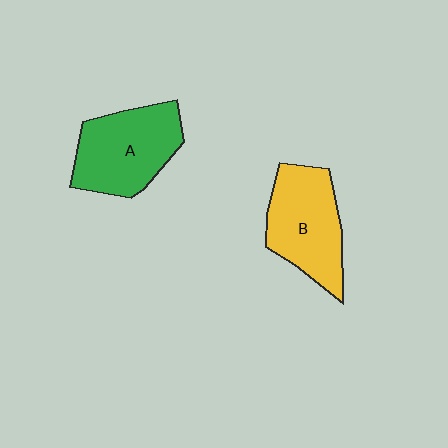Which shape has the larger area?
Shape A (green).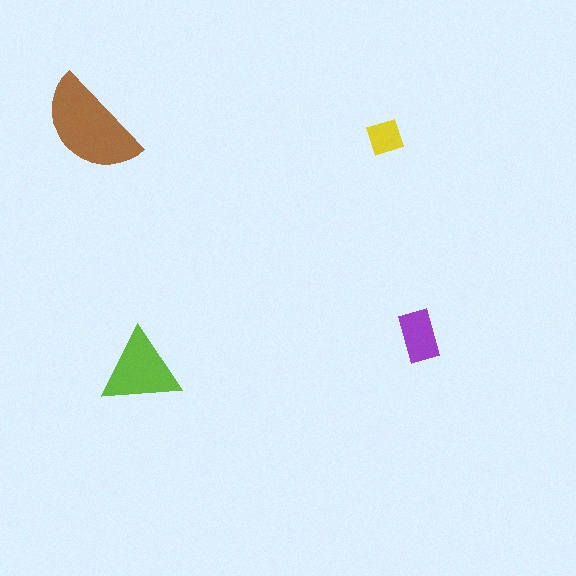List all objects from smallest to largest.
The yellow square, the purple rectangle, the lime triangle, the brown semicircle.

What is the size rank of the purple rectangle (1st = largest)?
3rd.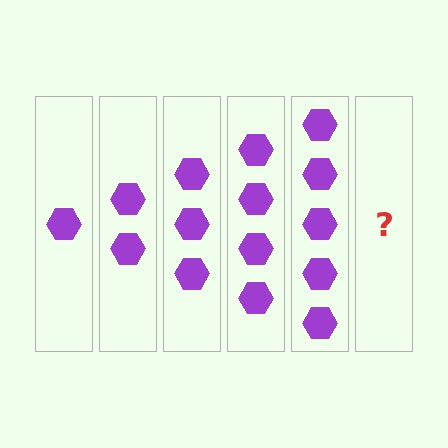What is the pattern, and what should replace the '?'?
The pattern is that each step adds one more hexagon. The '?' should be 6 hexagons.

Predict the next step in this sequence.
The next step is 6 hexagons.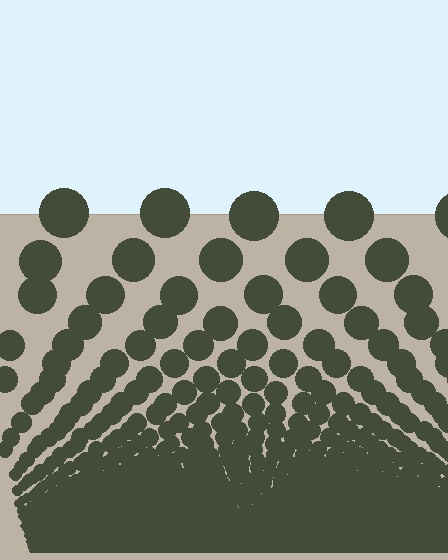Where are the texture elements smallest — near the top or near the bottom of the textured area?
Near the bottom.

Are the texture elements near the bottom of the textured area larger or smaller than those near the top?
Smaller. The gradient is inverted — elements near the bottom are smaller and denser.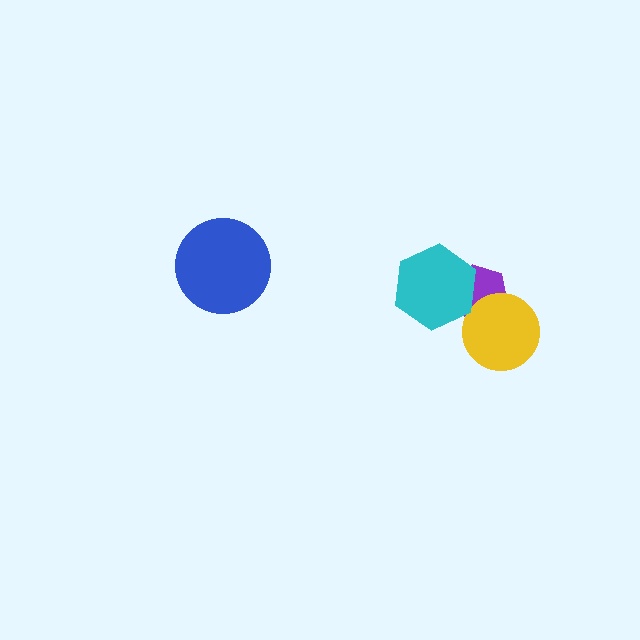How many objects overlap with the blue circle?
0 objects overlap with the blue circle.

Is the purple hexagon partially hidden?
Yes, it is partially covered by another shape.